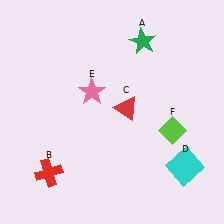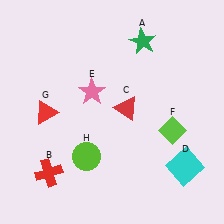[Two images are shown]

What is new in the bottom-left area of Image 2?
A lime circle (H) was added in the bottom-left area of Image 2.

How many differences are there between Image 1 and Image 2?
There are 2 differences between the two images.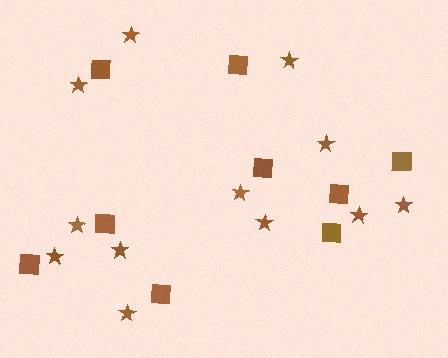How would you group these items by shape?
There are 2 groups: one group of squares (9) and one group of stars (12).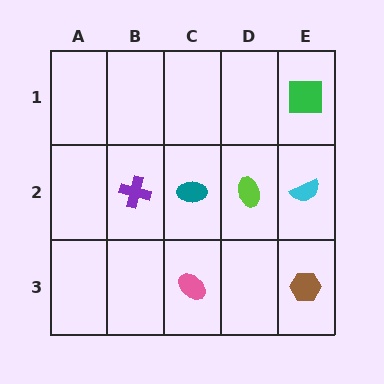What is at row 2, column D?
A lime ellipse.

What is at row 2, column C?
A teal ellipse.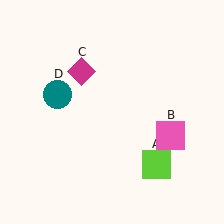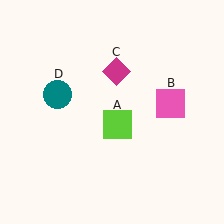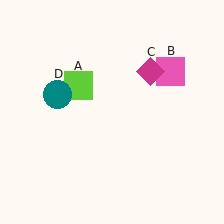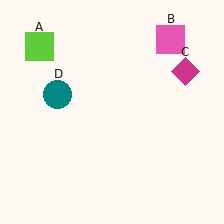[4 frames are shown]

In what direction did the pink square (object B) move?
The pink square (object B) moved up.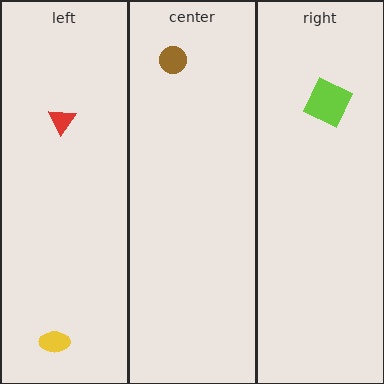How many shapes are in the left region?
2.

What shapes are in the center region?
The brown circle.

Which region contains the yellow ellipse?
The left region.